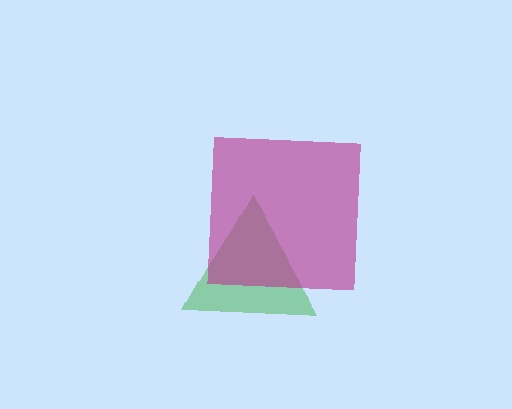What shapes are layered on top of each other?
The layered shapes are: a green triangle, a magenta square.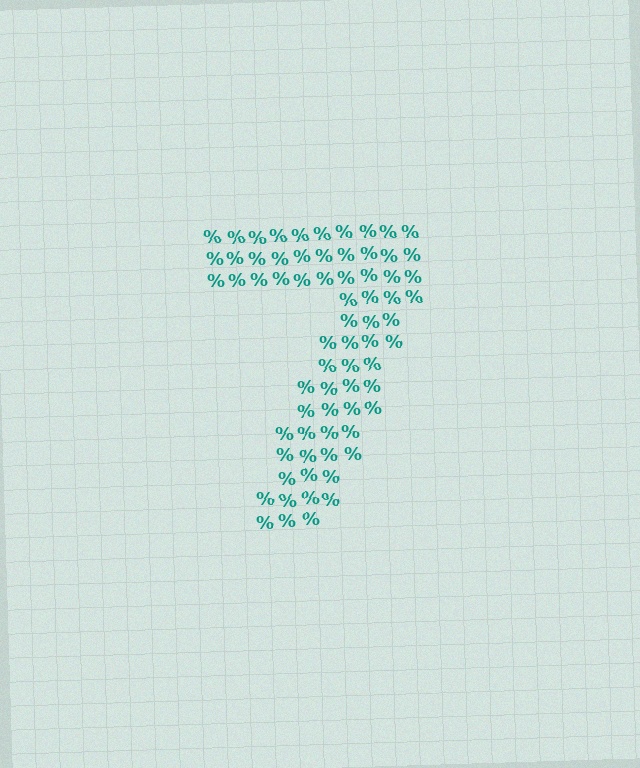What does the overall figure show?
The overall figure shows the digit 7.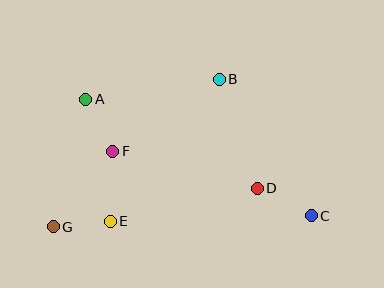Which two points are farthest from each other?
Points C and G are farthest from each other.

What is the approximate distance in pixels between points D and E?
The distance between D and E is approximately 151 pixels.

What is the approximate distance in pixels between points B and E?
The distance between B and E is approximately 179 pixels.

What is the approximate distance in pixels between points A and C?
The distance between A and C is approximately 254 pixels.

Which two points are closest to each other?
Points E and G are closest to each other.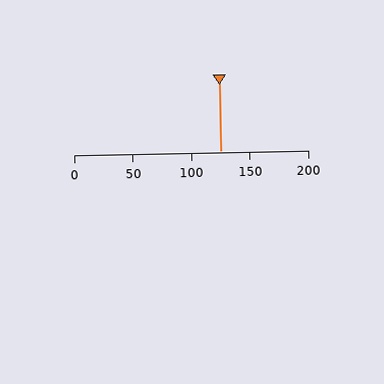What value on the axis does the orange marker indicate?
The marker indicates approximately 125.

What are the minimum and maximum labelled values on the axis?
The axis runs from 0 to 200.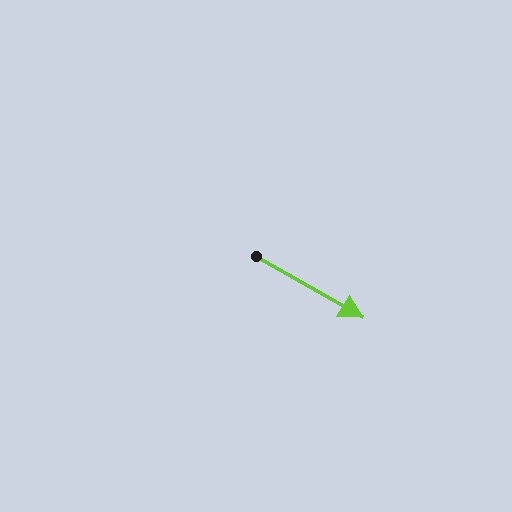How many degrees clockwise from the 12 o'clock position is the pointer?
Approximately 120 degrees.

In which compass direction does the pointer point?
Southeast.